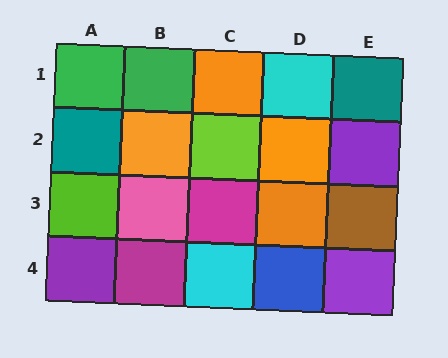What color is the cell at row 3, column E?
Brown.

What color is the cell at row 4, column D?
Blue.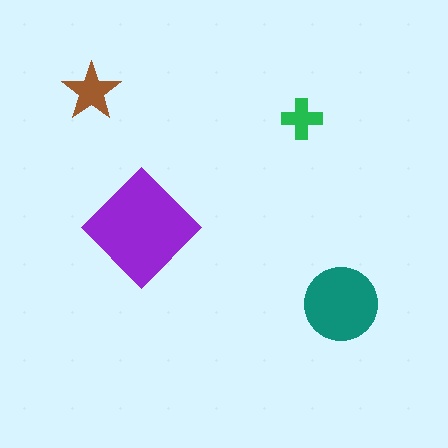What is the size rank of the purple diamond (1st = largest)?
1st.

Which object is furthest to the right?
The teal circle is rightmost.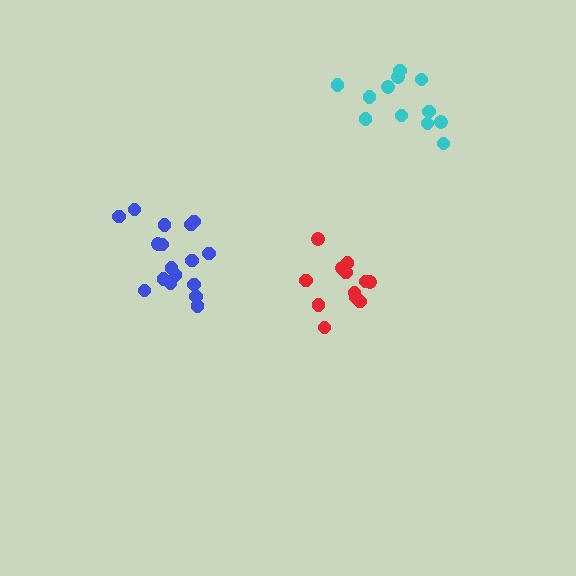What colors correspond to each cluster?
The clusters are colored: red, cyan, blue.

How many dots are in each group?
Group 1: 12 dots, Group 2: 12 dots, Group 3: 17 dots (41 total).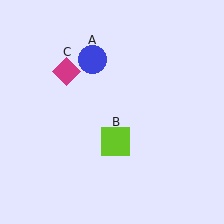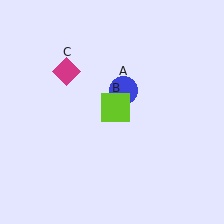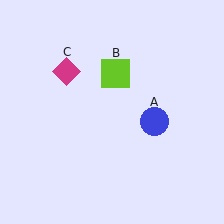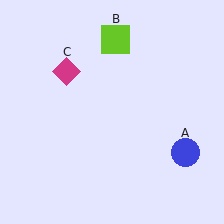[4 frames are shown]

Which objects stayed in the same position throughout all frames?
Magenta diamond (object C) remained stationary.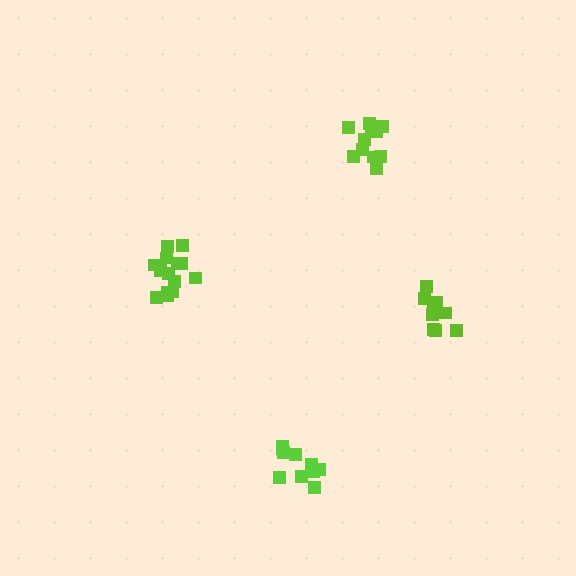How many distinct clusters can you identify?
There are 4 distinct clusters.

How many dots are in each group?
Group 1: 10 dots, Group 2: 14 dots, Group 3: 10 dots, Group 4: 11 dots (45 total).